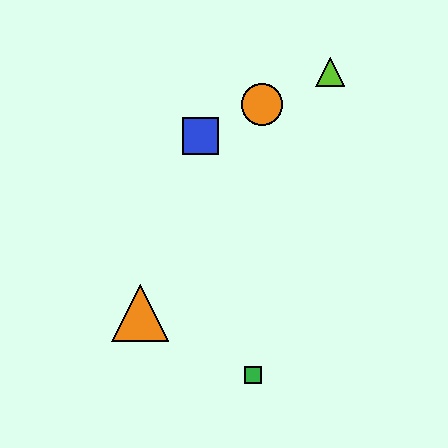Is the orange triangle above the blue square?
No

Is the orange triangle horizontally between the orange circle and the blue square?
No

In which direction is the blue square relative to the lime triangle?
The blue square is to the left of the lime triangle.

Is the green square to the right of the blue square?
Yes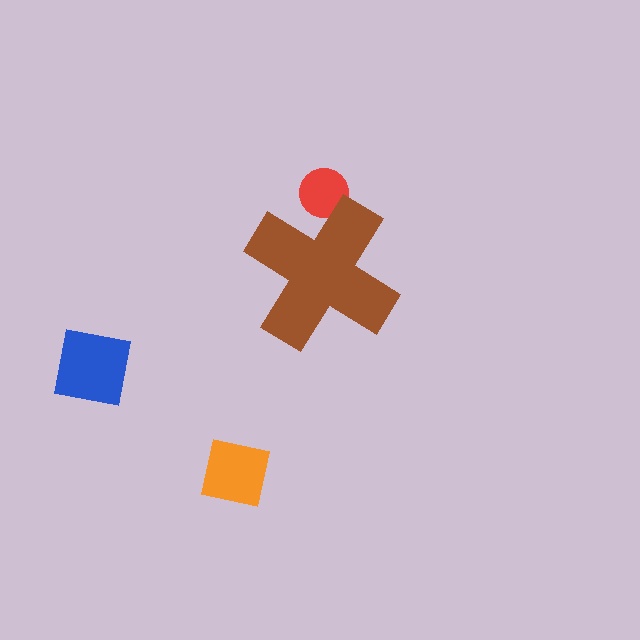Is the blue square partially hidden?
No, the blue square is fully visible.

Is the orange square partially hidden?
No, the orange square is fully visible.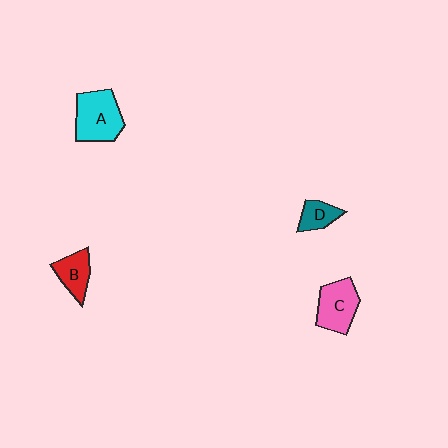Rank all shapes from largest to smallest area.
From largest to smallest: A (cyan), C (pink), B (red), D (teal).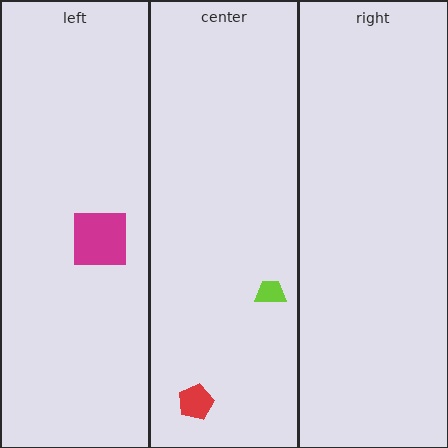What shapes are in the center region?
The red pentagon, the lime trapezoid.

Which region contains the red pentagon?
The center region.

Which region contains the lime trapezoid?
The center region.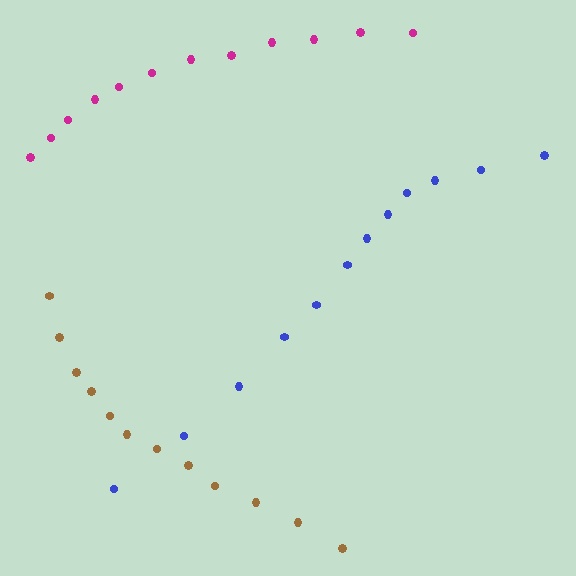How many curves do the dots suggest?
There are 3 distinct paths.